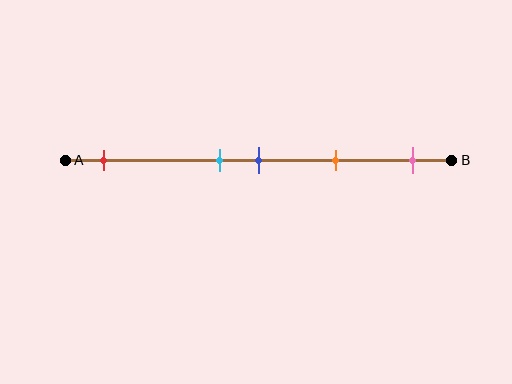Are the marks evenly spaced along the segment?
No, the marks are not evenly spaced.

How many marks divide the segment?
There are 5 marks dividing the segment.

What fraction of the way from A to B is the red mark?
The red mark is approximately 10% (0.1) of the way from A to B.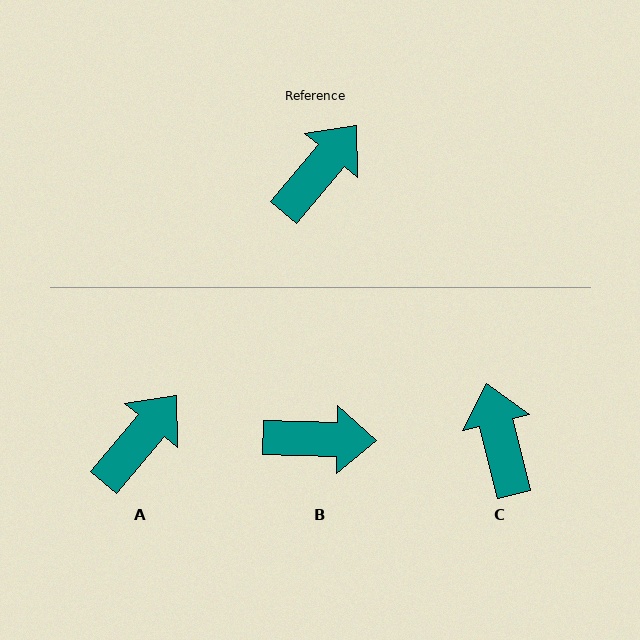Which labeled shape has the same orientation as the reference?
A.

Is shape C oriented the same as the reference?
No, it is off by about 54 degrees.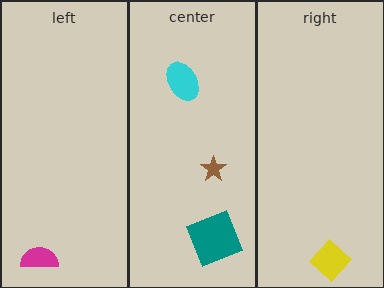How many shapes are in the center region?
3.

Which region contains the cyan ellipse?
The center region.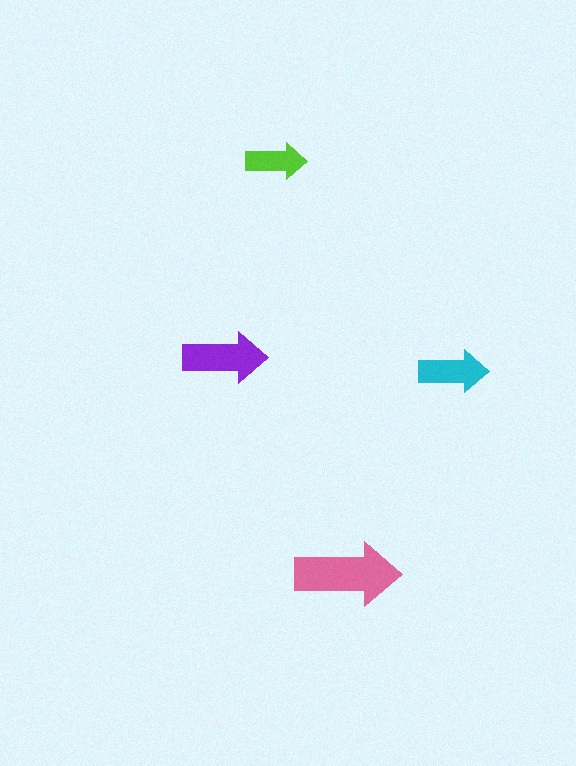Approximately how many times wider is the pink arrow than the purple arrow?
About 1.5 times wider.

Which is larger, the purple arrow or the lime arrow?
The purple one.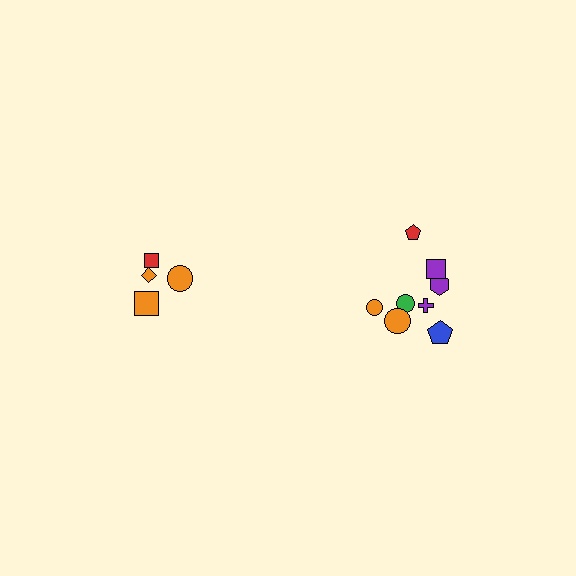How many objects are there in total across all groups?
There are 12 objects.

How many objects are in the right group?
There are 8 objects.